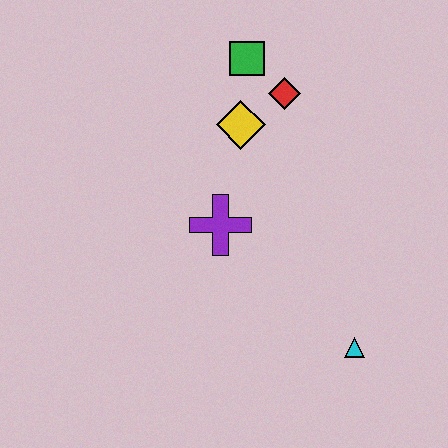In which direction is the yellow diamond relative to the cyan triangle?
The yellow diamond is above the cyan triangle.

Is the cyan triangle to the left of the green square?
No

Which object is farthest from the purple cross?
The cyan triangle is farthest from the purple cross.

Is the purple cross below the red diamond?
Yes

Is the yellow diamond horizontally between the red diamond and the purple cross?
Yes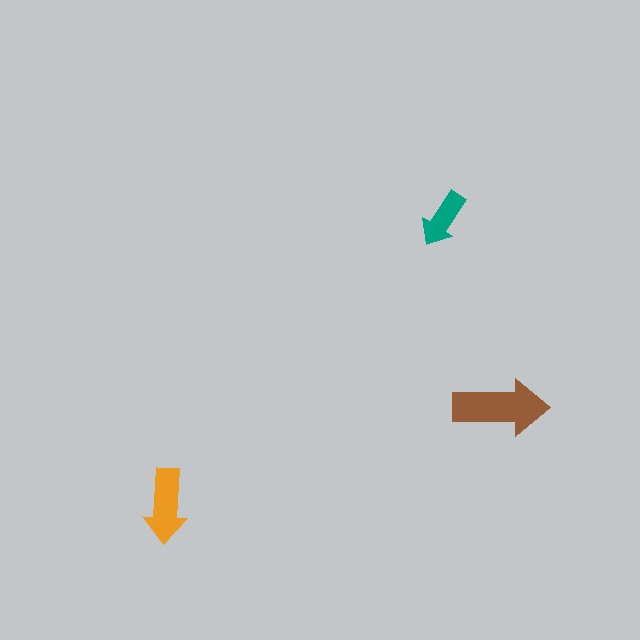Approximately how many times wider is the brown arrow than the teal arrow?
About 1.5 times wider.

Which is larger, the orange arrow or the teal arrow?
The orange one.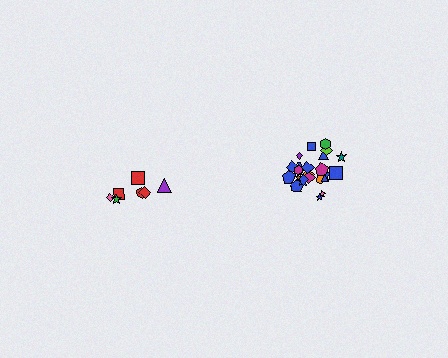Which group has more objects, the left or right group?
The right group.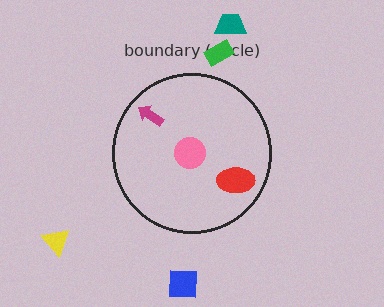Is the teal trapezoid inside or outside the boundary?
Outside.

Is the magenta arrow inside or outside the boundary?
Inside.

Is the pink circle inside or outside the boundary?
Inside.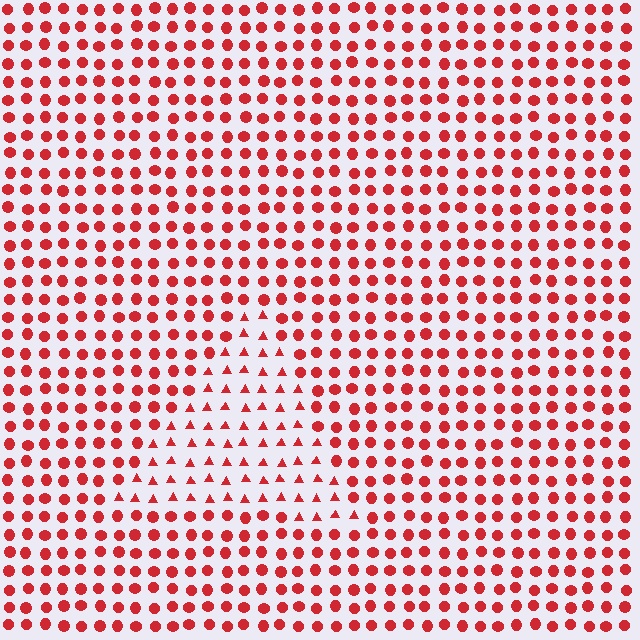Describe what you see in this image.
The image is filled with small red elements arranged in a uniform grid. A triangle-shaped region contains triangles, while the surrounding area contains circles. The boundary is defined purely by the change in element shape.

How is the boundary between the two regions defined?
The boundary is defined by a change in element shape: triangles inside vs. circles outside. All elements share the same color and spacing.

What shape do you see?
I see a triangle.